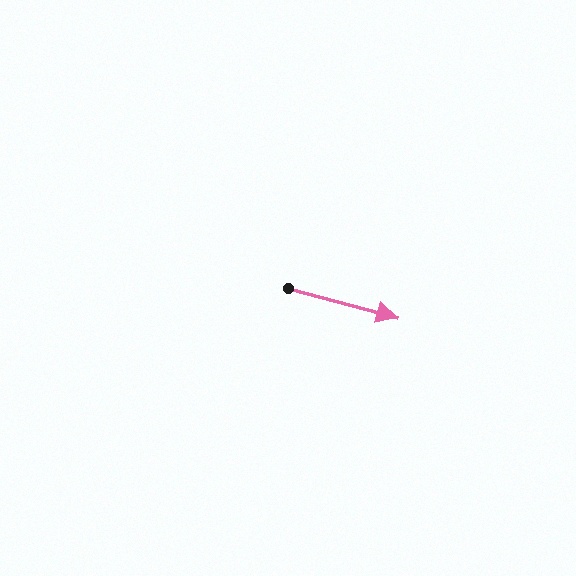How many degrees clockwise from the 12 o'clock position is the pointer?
Approximately 105 degrees.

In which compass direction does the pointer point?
East.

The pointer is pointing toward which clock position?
Roughly 4 o'clock.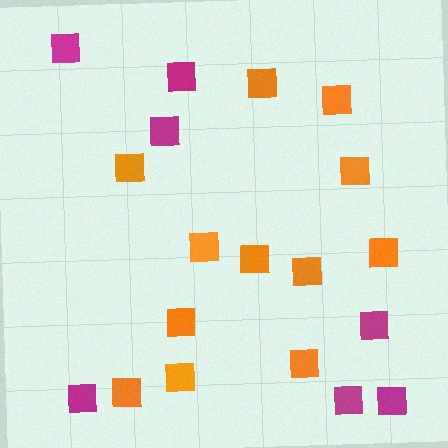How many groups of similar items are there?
There are 2 groups: one group of orange squares (12) and one group of magenta squares (7).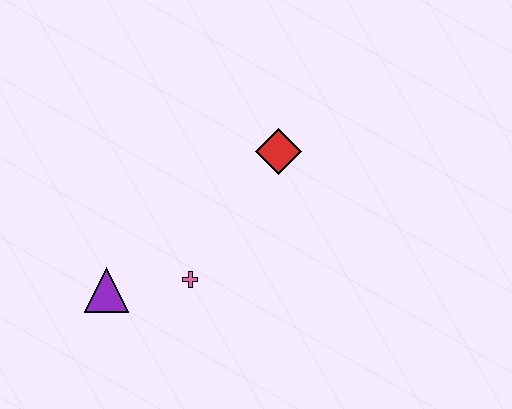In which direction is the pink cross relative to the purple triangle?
The pink cross is to the right of the purple triangle.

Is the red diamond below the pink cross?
No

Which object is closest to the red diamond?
The pink cross is closest to the red diamond.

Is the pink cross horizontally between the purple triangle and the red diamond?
Yes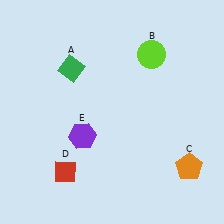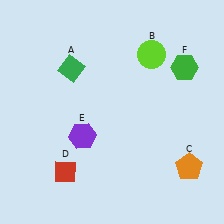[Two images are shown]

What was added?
A green hexagon (F) was added in Image 2.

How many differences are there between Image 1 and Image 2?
There is 1 difference between the two images.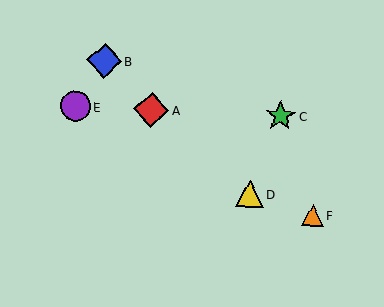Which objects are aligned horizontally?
Objects A, C, E are aligned horizontally.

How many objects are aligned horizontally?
3 objects (A, C, E) are aligned horizontally.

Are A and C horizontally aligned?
Yes, both are at y≈110.